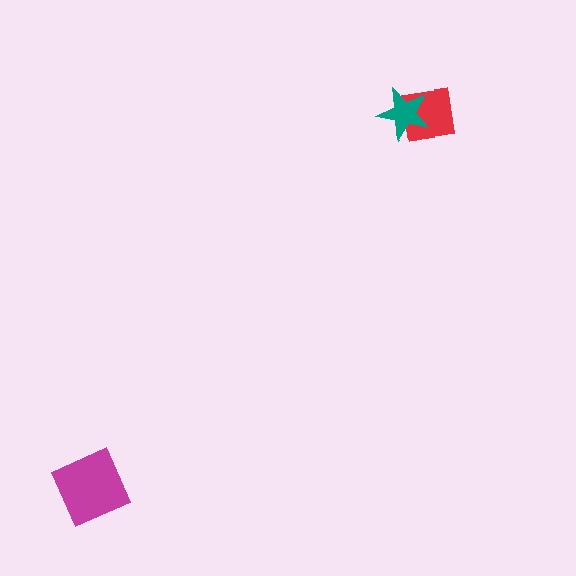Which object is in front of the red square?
The teal star is in front of the red square.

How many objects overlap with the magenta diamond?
0 objects overlap with the magenta diamond.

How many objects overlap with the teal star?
1 object overlaps with the teal star.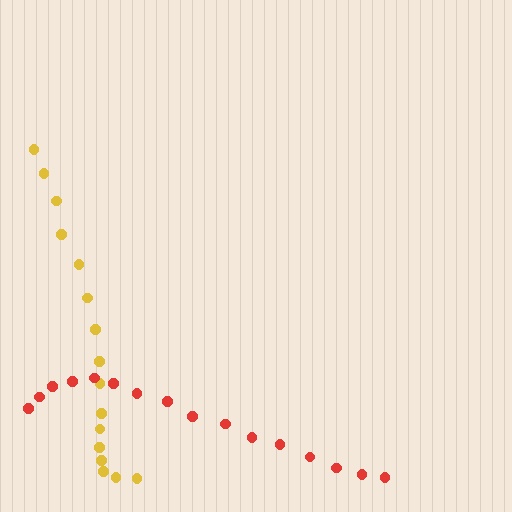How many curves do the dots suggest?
There are 2 distinct paths.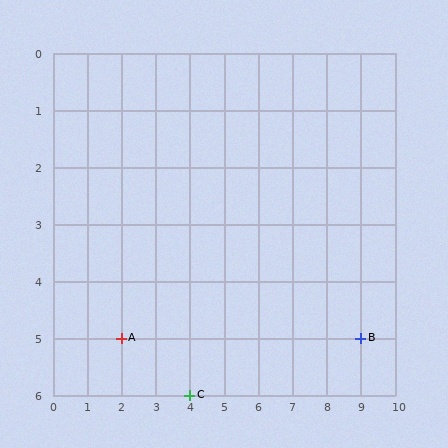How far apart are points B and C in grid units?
Points B and C are 5 columns and 1 row apart (about 5.1 grid units diagonally).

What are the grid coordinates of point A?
Point A is at grid coordinates (2, 5).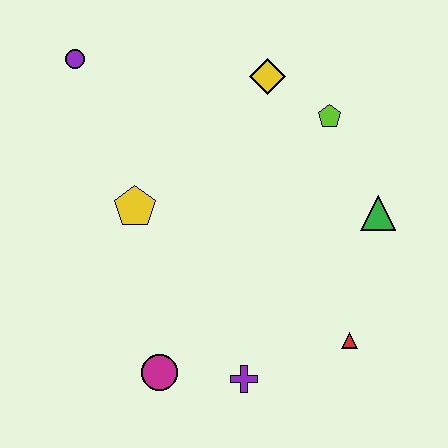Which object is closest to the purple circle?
The yellow pentagon is closest to the purple circle.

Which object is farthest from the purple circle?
The red triangle is farthest from the purple circle.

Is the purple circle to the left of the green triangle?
Yes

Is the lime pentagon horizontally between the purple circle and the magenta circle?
No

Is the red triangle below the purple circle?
Yes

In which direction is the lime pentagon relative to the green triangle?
The lime pentagon is above the green triangle.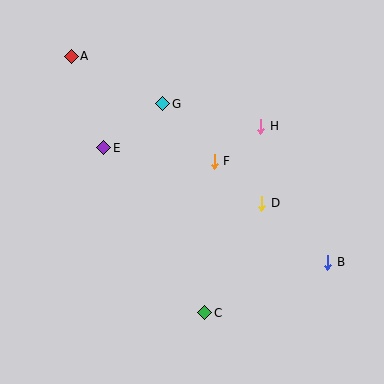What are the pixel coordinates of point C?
Point C is at (205, 313).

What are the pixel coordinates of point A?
Point A is at (71, 56).